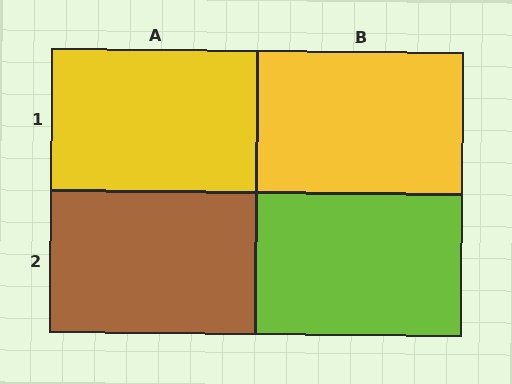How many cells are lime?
1 cell is lime.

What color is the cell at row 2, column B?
Lime.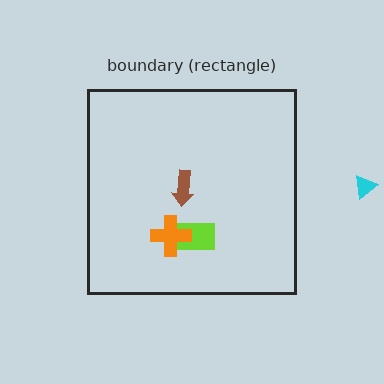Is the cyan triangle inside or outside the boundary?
Outside.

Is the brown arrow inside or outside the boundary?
Inside.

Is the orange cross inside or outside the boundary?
Inside.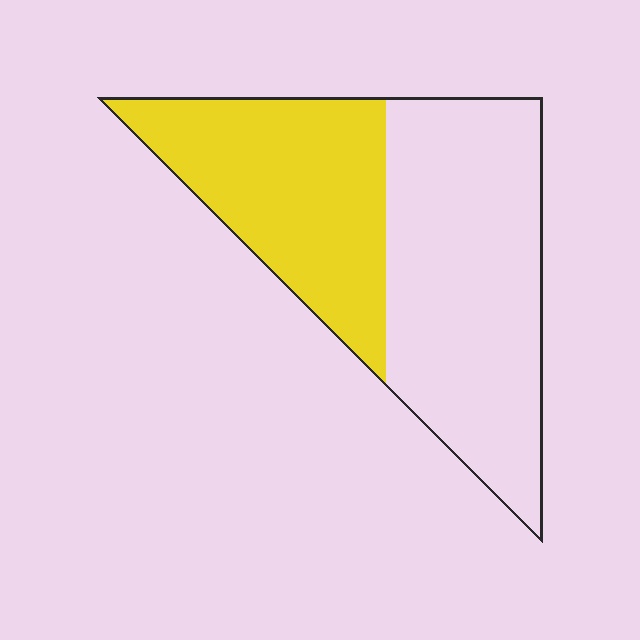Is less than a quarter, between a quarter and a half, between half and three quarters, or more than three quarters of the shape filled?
Between a quarter and a half.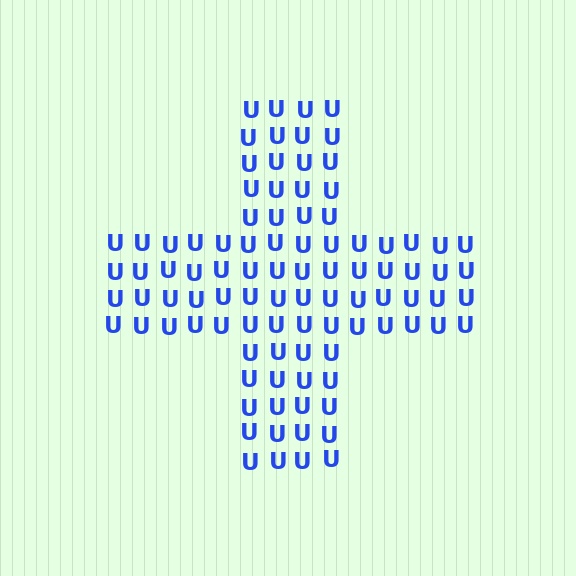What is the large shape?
The large shape is a cross.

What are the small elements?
The small elements are letter U's.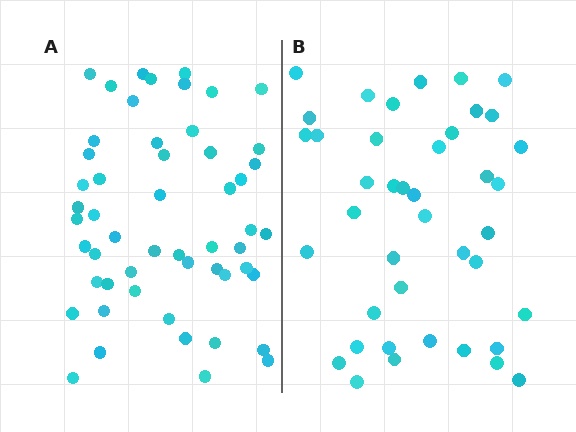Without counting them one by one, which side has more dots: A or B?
Region A (the left region) has more dots.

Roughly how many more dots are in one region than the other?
Region A has roughly 12 or so more dots than region B.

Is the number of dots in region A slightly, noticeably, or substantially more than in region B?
Region A has noticeably more, but not dramatically so. The ratio is roughly 1.3 to 1.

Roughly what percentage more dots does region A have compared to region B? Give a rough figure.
About 30% more.